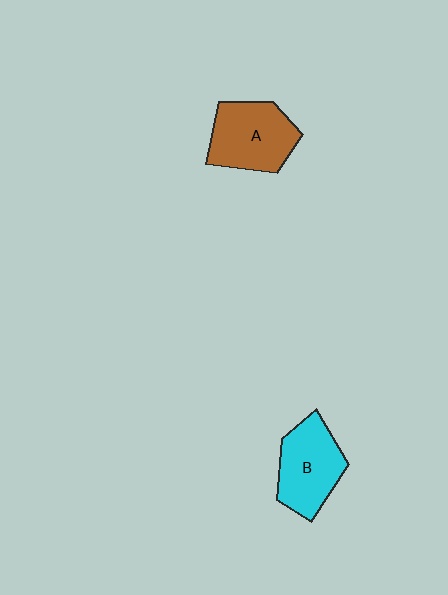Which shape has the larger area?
Shape A (brown).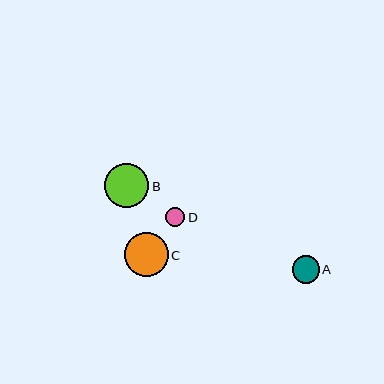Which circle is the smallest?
Circle D is the smallest with a size of approximately 19 pixels.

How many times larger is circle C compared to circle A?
Circle C is approximately 1.6 times the size of circle A.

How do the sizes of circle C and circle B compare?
Circle C and circle B are approximately the same size.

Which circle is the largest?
Circle C is the largest with a size of approximately 44 pixels.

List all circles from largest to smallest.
From largest to smallest: C, B, A, D.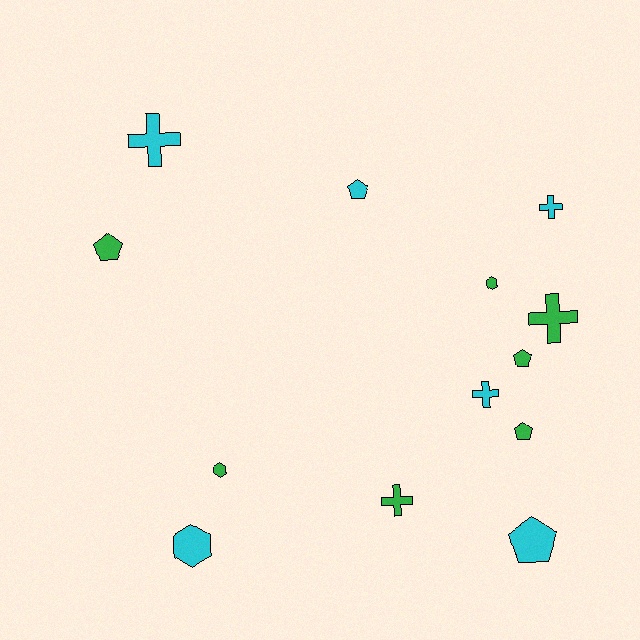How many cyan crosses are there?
There are 3 cyan crosses.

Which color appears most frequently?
Green, with 7 objects.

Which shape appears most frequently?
Pentagon, with 5 objects.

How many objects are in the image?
There are 13 objects.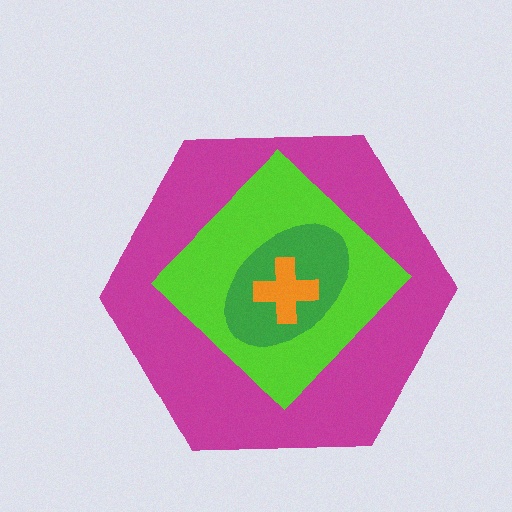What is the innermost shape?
The orange cross.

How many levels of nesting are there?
4.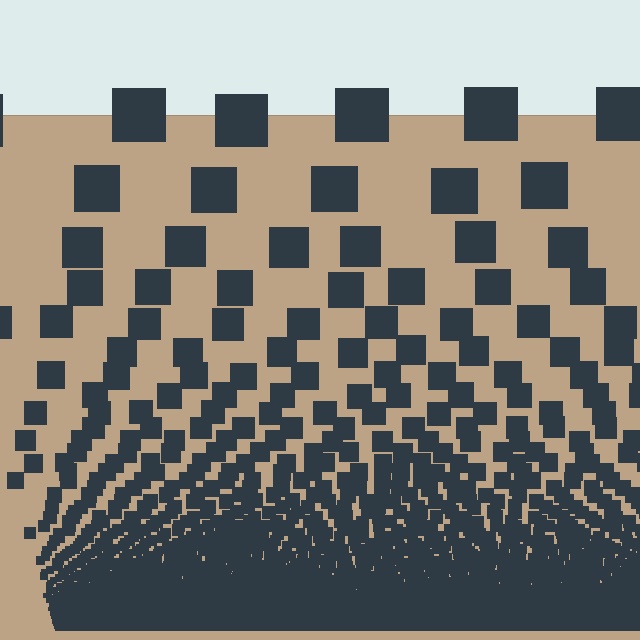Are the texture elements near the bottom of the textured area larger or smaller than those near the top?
Smaller. The gradient is inverted — elements near the bottom are smaller and denser.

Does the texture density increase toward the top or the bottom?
Density increases toward the bottom.